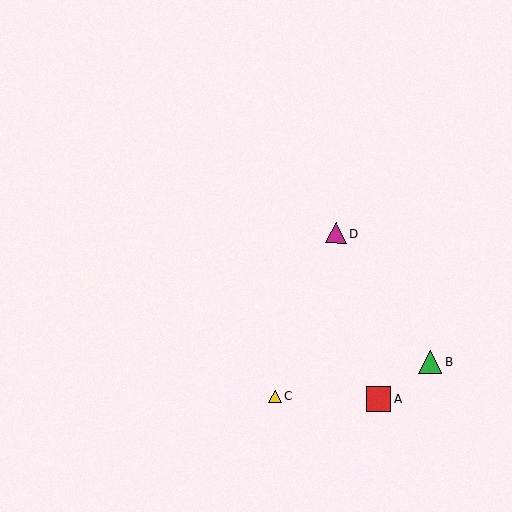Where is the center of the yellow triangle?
The center of the yellow triangle is at (275, 396).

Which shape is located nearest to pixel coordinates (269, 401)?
The yellow triangle (labeled C) at (275, 396) is nearest to that location.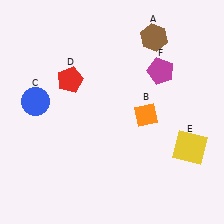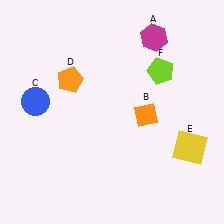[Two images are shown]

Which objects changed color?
A changed from brown to magenta. D changed from red to orange. F changed from magenta to lime.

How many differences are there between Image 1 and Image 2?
There are 3 differences between the two images.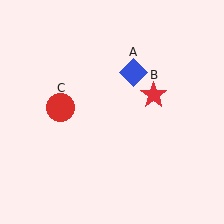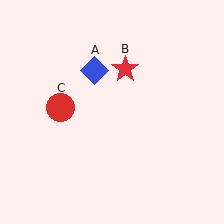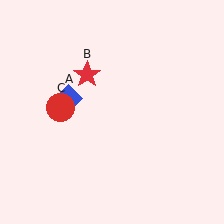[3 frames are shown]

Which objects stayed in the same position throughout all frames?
Red circle (object C) remained stationary.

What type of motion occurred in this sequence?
The blue diamond (object A), red star (object B) rotated counterclockwise around the center of the scene.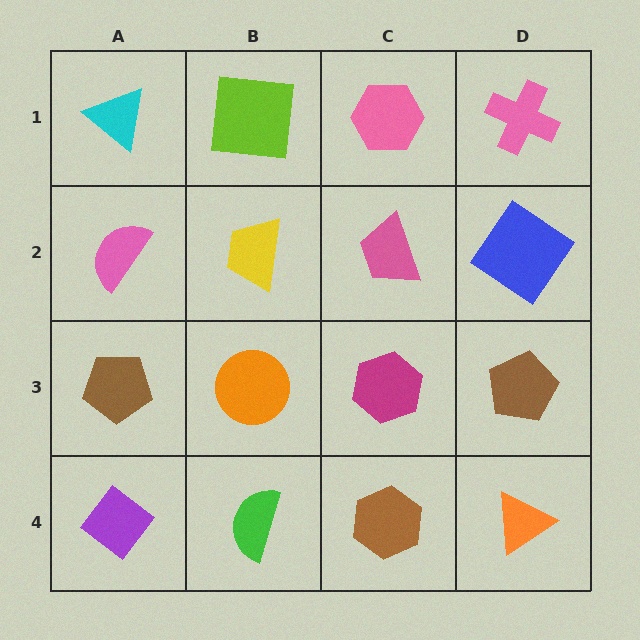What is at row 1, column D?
A pink cross.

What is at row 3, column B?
An orange circle.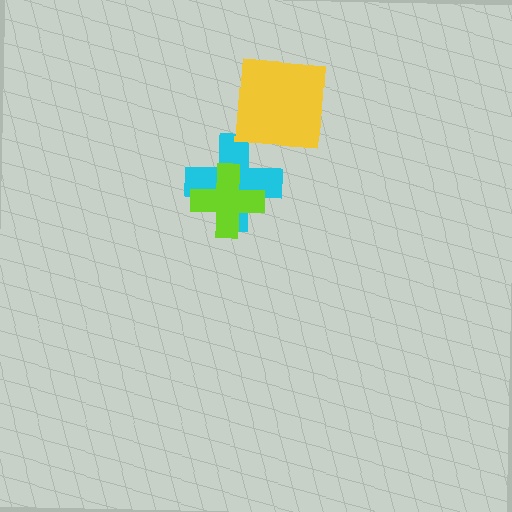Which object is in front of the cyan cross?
The lime cross is in front of the cyan cross.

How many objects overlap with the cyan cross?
1 object overlaps with the cyan cross.